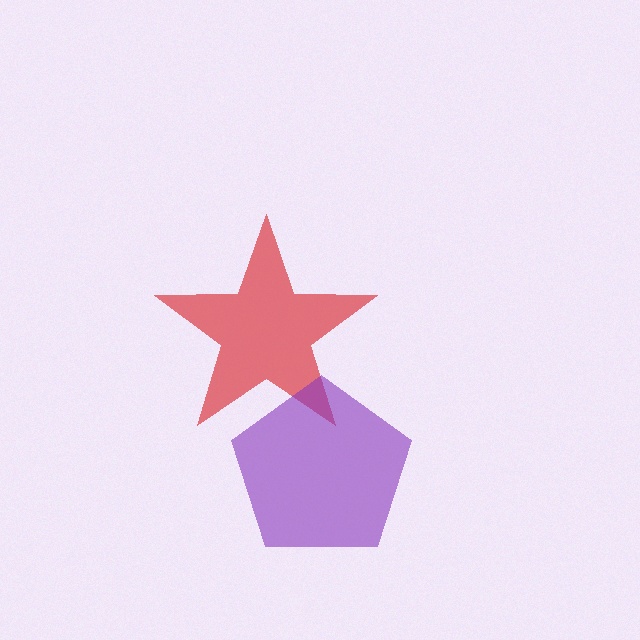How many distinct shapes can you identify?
There are 2 distinct shapes: a red star, a purple pentagon.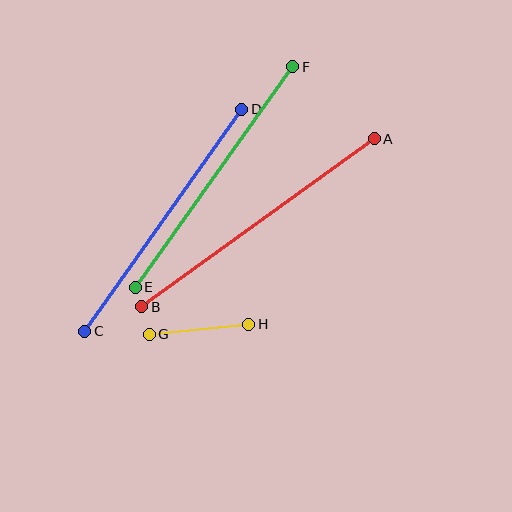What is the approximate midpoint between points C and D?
The midpoint is at approximately (163, 220) pixels.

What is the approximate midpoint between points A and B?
The midpoint is at approximately (258, 223) pixels.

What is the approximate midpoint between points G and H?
The midpoint is at approximately (199, 329) pixels.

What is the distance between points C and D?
The distance is approximately 272 pixels.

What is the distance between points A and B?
The distance is approximately 287 pixels.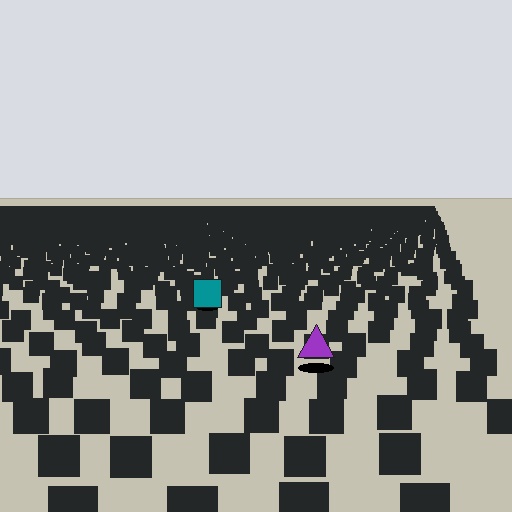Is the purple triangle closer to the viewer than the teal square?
Yes. The purple triangle is closer — you can tell from the texture gradient: the ground texture is coarser near it.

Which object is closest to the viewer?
The purple triangle is closest. The texture marks near it are larger and more spread out.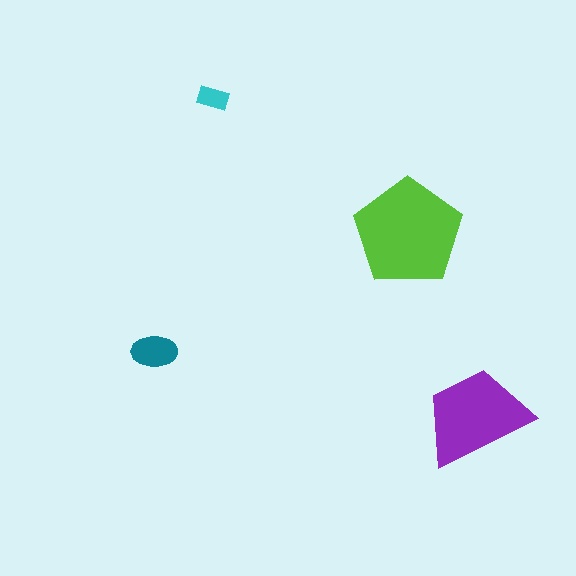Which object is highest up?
The cyan rectangle is topmost.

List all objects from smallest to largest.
The cyan rectangle, the teal ellipse, the purple trapezoid, the lime pentagon.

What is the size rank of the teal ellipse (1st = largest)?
3rd.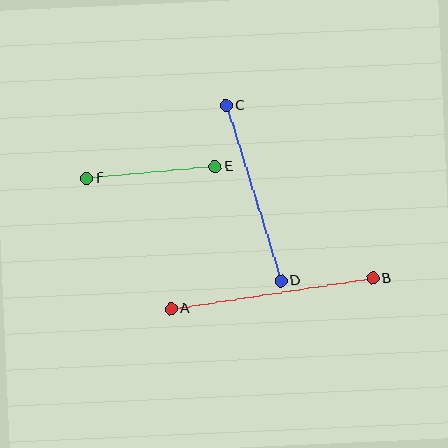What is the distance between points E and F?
The distance is approximately 129 pixels.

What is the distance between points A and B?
The distance is approximately 204 pixels.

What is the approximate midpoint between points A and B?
The midpoint is at approximately (272, 294) pixels.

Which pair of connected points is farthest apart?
Points A and B are farthest apart.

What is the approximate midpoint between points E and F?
The midpoint is at approximately (151, 172) pixels.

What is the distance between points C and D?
The distance is approximately 184 pixels.